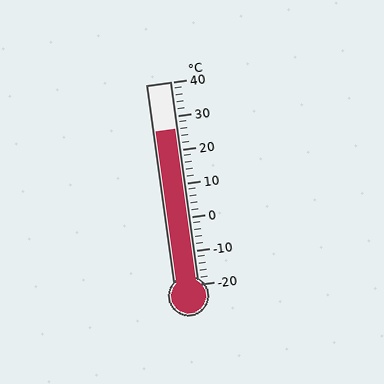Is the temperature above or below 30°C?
The temperature is below 30°C.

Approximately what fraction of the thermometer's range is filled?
The thermometer is filled to approximately 75% of its range.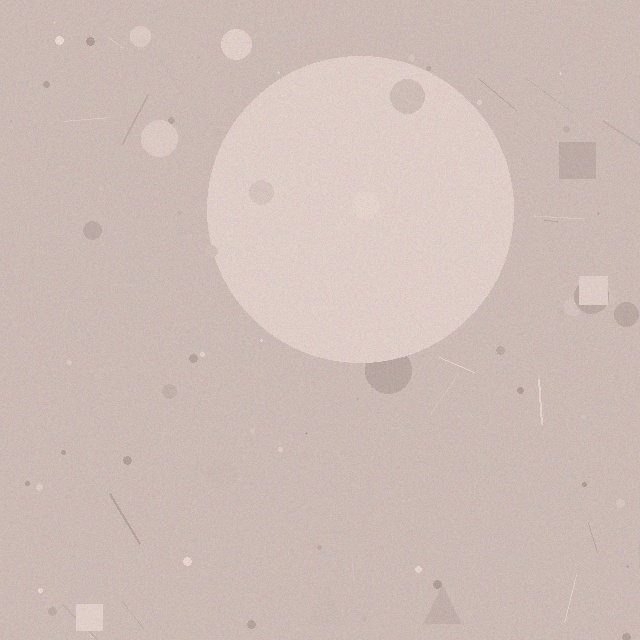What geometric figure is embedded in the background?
A circle is embedded in the background.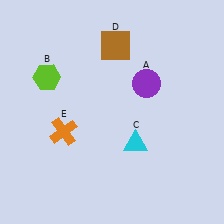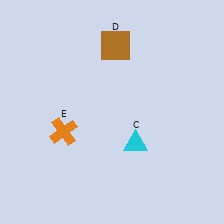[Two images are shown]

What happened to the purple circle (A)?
The purple circle (A) was removed in Image 2. It was in the top-right area of Image 1.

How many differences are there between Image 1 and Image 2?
There are 2 differences between the two images.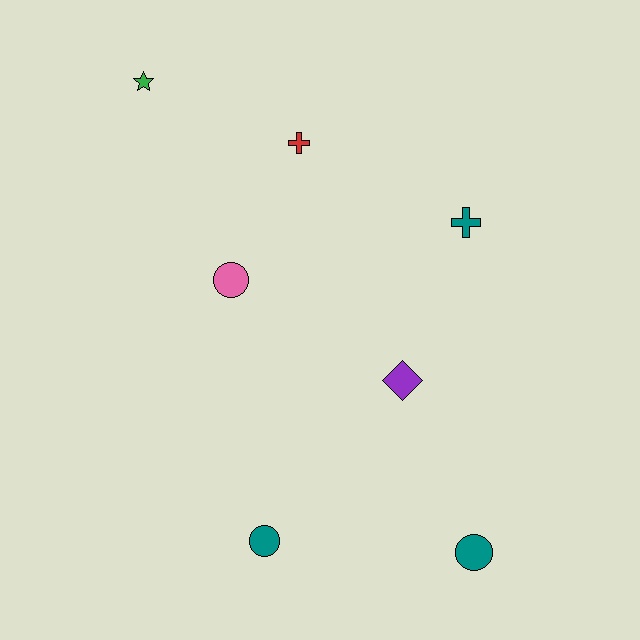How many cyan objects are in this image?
There are no cyan objects.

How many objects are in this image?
There are 7 objects.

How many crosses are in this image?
There are 2 crosses.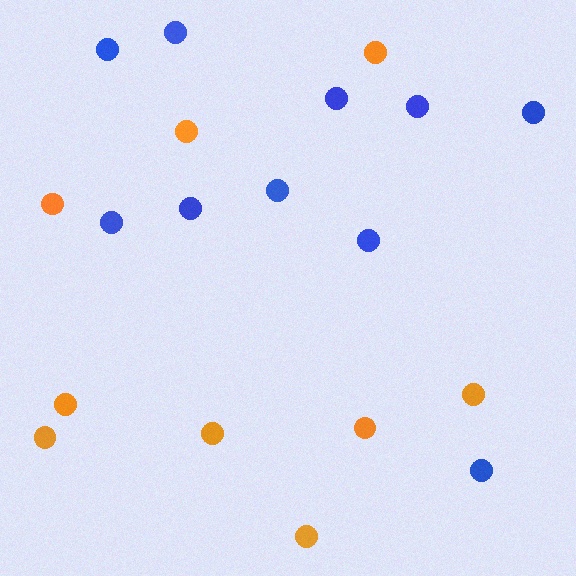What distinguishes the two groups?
There are 2 groups: one group of blue circles (10) and one group of orange circles (9).